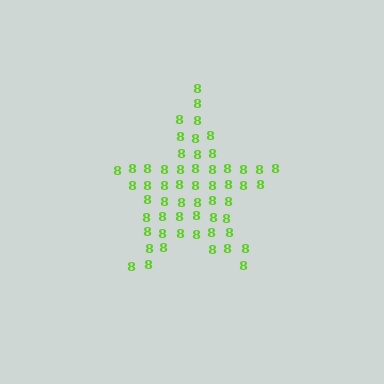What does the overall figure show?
The overall figure shows a star.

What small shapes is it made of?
It is made of small digit 8's.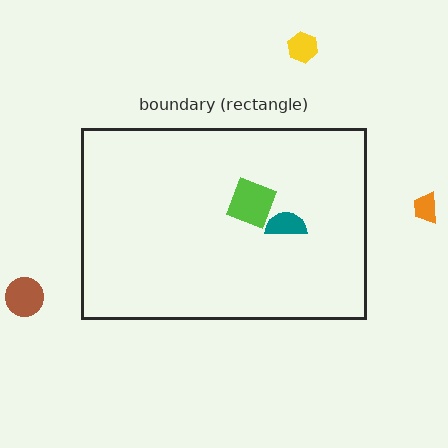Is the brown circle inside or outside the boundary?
Outside.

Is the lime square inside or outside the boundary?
Inside.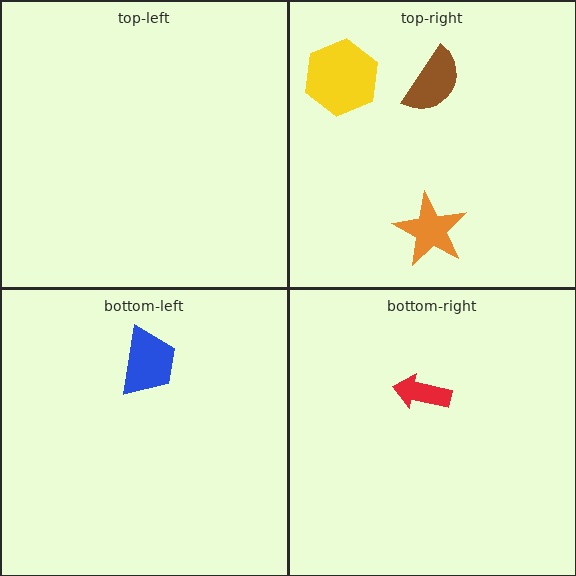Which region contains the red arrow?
The bottom-right region.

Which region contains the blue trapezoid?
The bottom-left region.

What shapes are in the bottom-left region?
The blue trapezoid.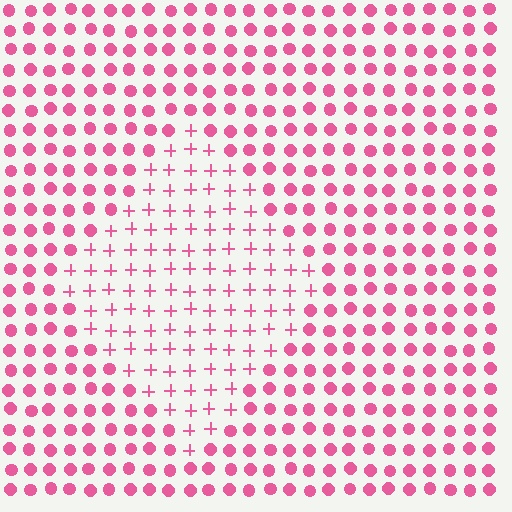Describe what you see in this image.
The image is filled with small pink elements arranged in a uniform grid. A diamond-shaped region contains plus signs, while the surrounding area contains circles. The boundary is defined purely by the change in element shape.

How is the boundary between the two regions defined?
The boundary is defined by a change in element shape: plus signs inside vs. circles outside. All elements share the same color and spacing.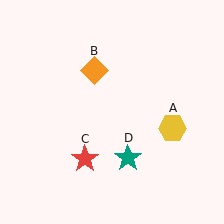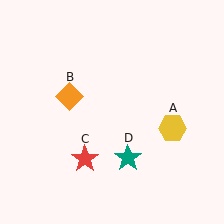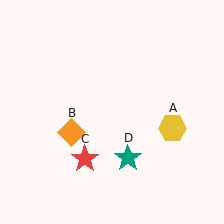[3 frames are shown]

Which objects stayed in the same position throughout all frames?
Yellow hexagon (object A) and red star (object C) and teal star (object D) remained stationary.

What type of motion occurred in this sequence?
The orange diamond (object B) rotated counterclockwise around the center of the scene.